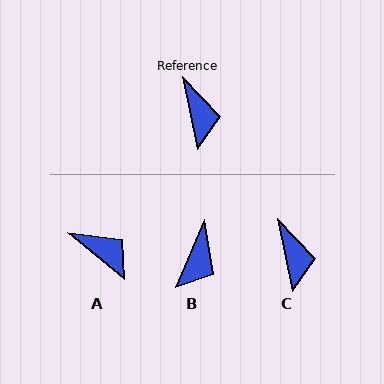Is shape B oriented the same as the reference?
No, it is off by about 35 degrees.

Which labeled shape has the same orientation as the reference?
C.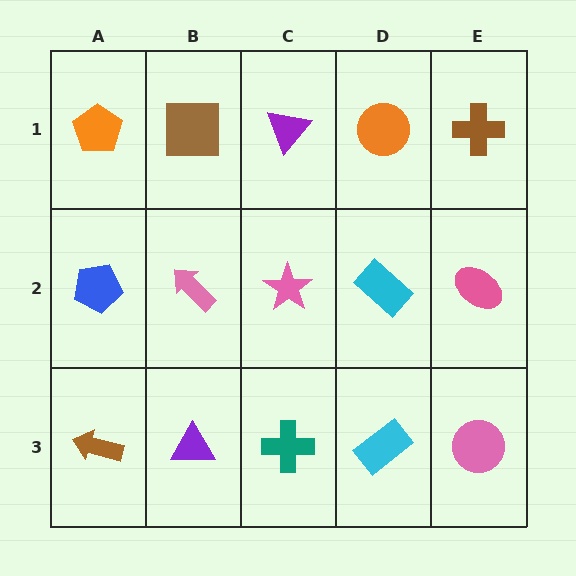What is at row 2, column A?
A blue pentagon.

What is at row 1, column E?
A brown cross.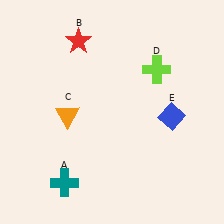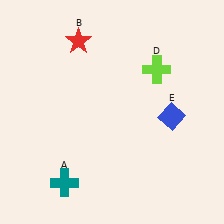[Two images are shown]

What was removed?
The orange triangle (C) was removed in Image 2.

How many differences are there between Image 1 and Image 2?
There is 1 difference between the two images.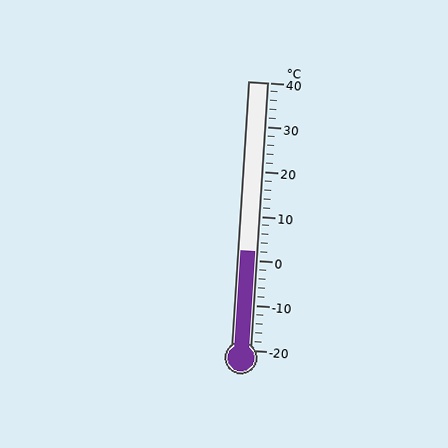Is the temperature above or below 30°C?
The temperature is below 30°C.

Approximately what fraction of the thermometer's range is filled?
The thermometer is filled to approximately 35% of its range.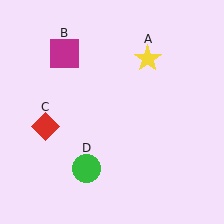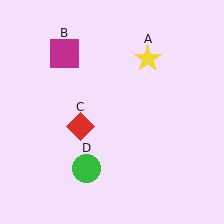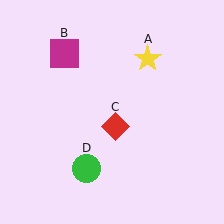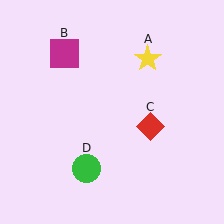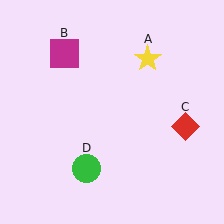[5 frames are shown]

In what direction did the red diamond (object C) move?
The red diamond (object C) moved right.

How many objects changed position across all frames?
1 object changed position: red diamond (object C).